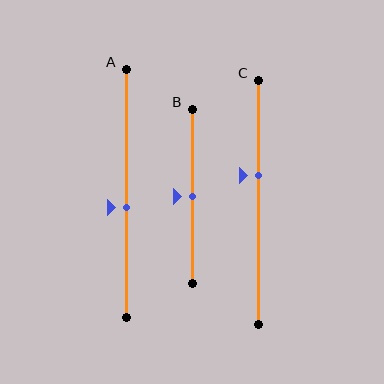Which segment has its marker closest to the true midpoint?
Segment B has its marker closest to the true midpoint.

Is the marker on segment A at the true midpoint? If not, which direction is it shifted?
No, the marker on segment A is shifted downward by about 6% of the segment length.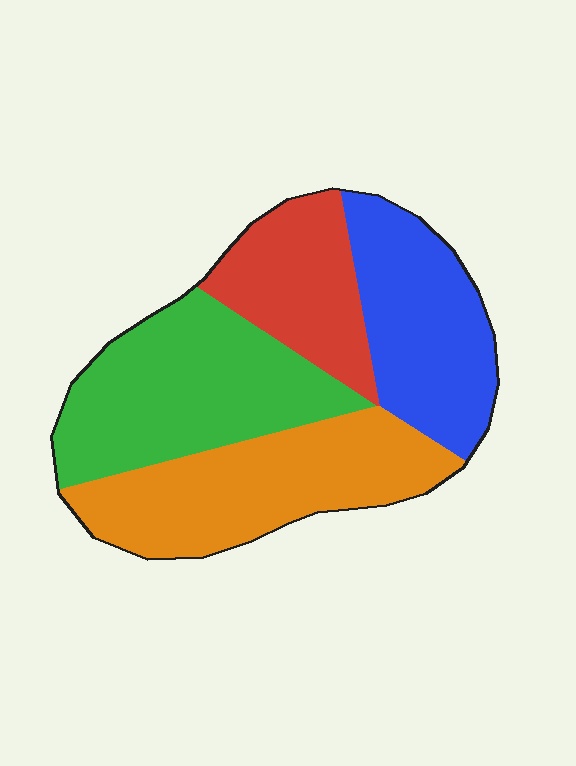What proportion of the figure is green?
Green covers about 30% of the figure.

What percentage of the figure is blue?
Blue covers 23% of the figure.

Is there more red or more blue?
Blue.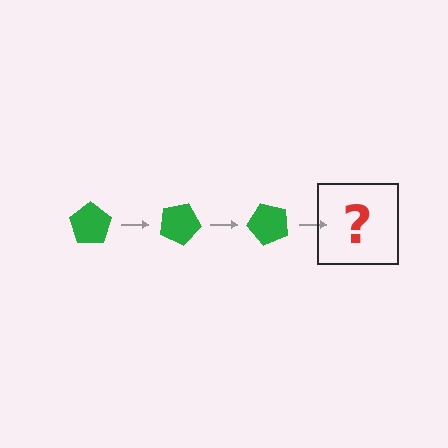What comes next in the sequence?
The next element should be a green pentagon rotated 75 degrees.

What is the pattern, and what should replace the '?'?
The pattern is that the pentagon rotates 25 degrees each step. The '?' should be a green pentagon rotated 75 degrees.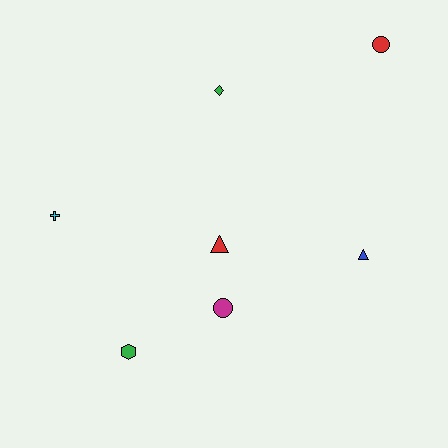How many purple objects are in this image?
There are no purple objects.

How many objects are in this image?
There are 7 objects.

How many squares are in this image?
There are no squares.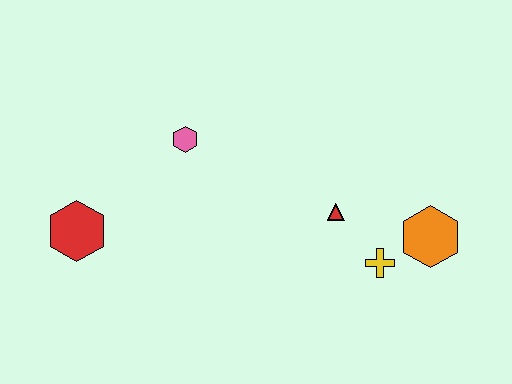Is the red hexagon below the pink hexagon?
Yes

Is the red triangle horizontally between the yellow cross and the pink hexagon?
Yes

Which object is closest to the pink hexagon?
The red hexagon is closest to the pink hexagon.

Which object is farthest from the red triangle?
The red hexagon is farthest from the red triangle.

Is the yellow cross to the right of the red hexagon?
Yes